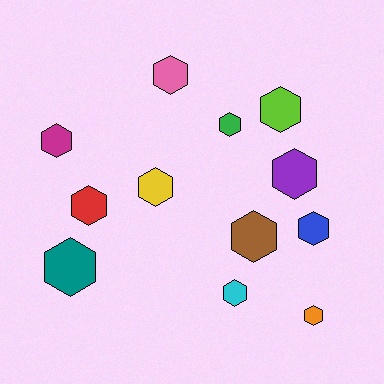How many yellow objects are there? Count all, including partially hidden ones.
There is 1 yellow object.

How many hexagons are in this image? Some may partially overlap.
There are 12 hexagons.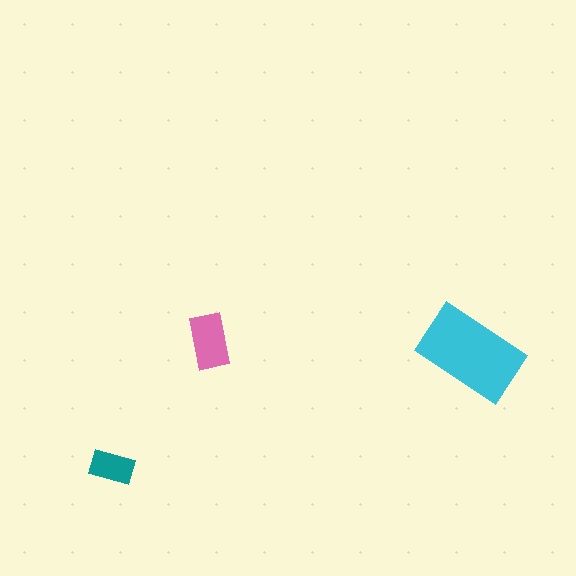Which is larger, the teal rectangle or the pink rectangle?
The pink one.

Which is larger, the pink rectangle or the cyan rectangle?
The cyan one.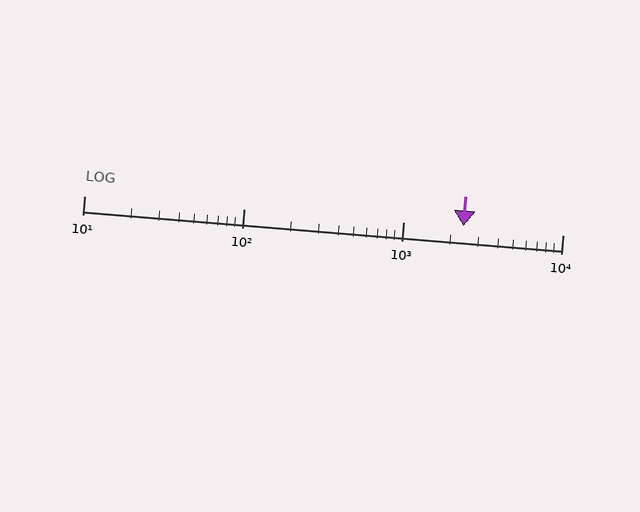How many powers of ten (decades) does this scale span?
The scale spans 3 decades, from 10 to 10000.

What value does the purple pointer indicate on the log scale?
The pointer indicates approximately 2400.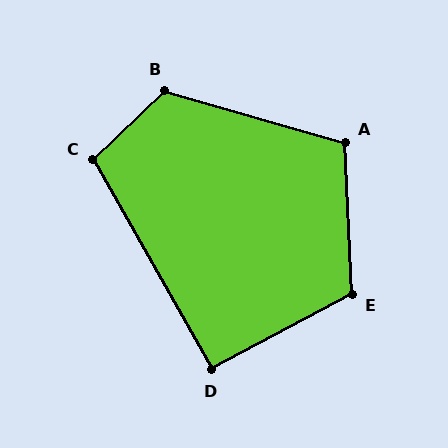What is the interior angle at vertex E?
Approximately 116 degrees (obtuse).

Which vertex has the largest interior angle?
B, at approximately 120 degrees.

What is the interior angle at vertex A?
Approximately 108 degrees (obtuse).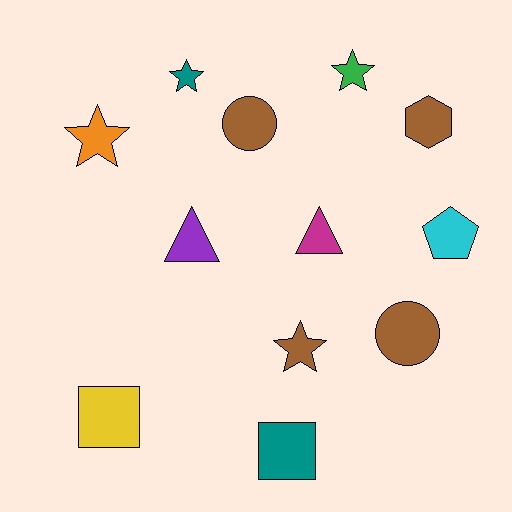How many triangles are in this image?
There are 2 triangles.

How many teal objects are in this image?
There are 2 teal objects.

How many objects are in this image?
There are 12 objects.